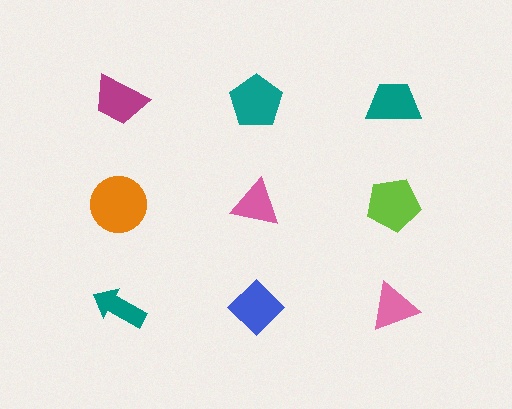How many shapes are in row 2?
3 shapes.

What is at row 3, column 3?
A pink triangle.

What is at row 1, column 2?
A teal pentagon.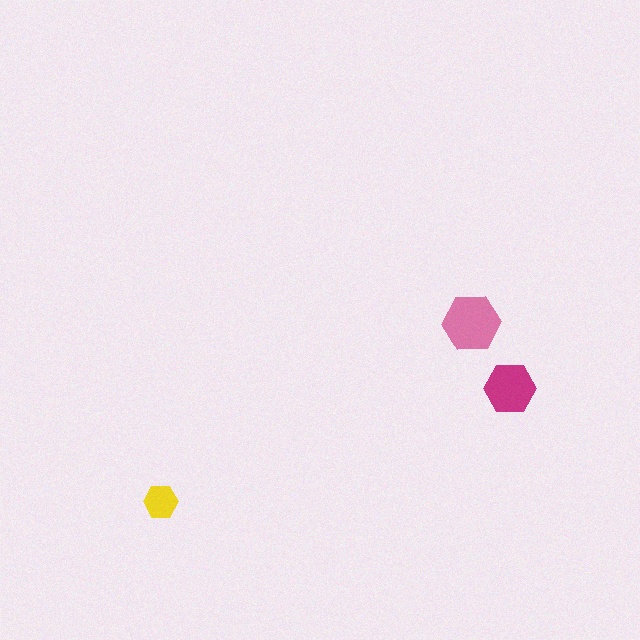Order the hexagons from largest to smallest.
the pink one, the magenta one, the yellow one.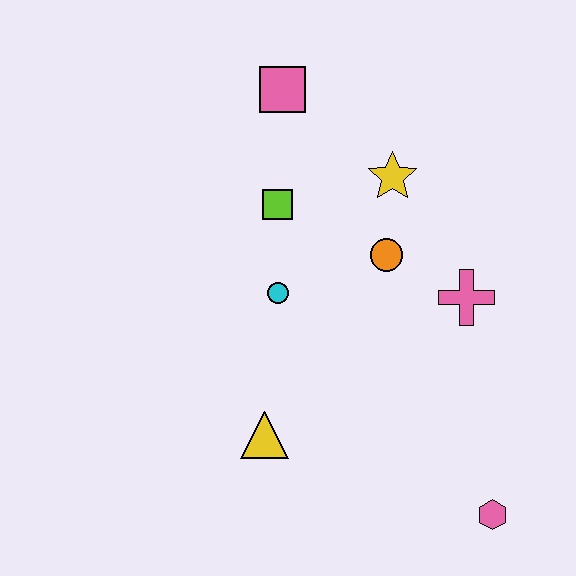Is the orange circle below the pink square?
Yes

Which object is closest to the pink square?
The lime square is closest to the pink square.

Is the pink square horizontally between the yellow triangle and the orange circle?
Yes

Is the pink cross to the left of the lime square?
No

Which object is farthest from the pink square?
The pink hexagon is farthest from the pink square.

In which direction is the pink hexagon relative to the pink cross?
The pink hexagon is below the pink cross.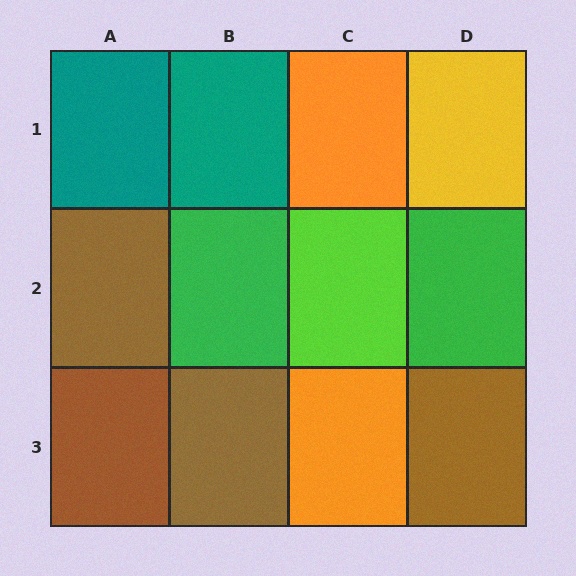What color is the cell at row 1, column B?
Teal.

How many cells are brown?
4 cells are brown.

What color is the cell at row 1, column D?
Yellow.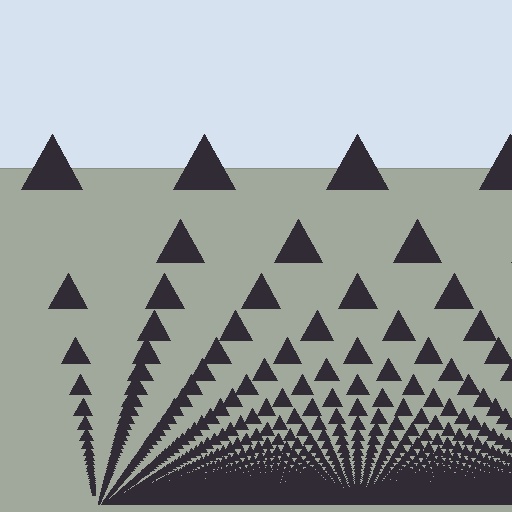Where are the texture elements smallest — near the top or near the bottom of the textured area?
Near the bottom.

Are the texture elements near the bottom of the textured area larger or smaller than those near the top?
Smaller. The gradient is inverted — elements near the bottom are smaller and denser.